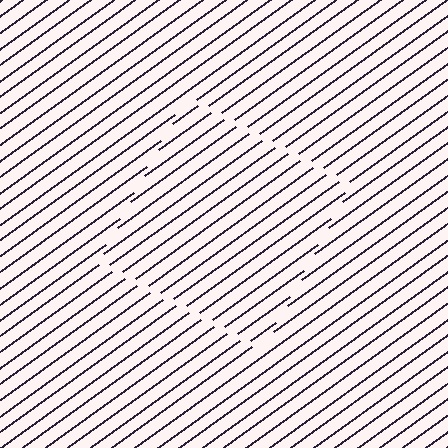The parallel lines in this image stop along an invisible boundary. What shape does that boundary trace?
An illusory square. The interior of the shape contains the same grating, shifted by half a period — the contour is defined by the phase discontinuity where line-ends from the inner and outer gratings abut.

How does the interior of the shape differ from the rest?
The interior of the shape contains the same grating, shifted by half a period — the contour is defined by the phase discontinuity where line-ends from the inner and outer gratings abut.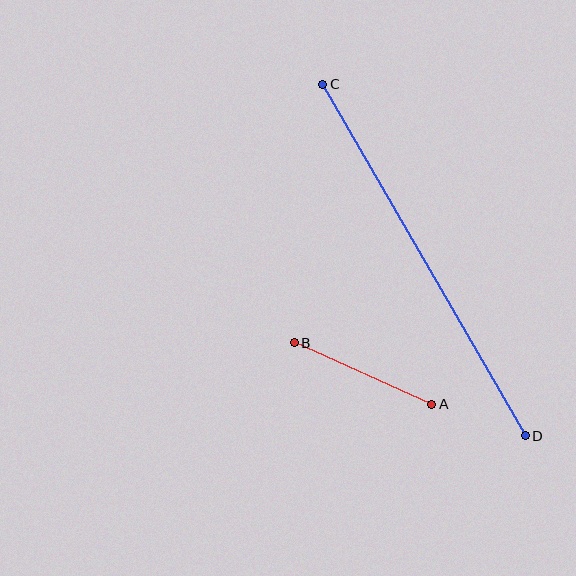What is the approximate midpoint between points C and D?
The midpoint is at approximately (424, 260) pixels.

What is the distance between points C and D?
The distance is approximately 406 pixels.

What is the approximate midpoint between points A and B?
The midpoint is at approximately (363, 373) pixels.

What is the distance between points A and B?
The distance is approximately 151 pixels.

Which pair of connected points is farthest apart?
Points C and D are farthest apart.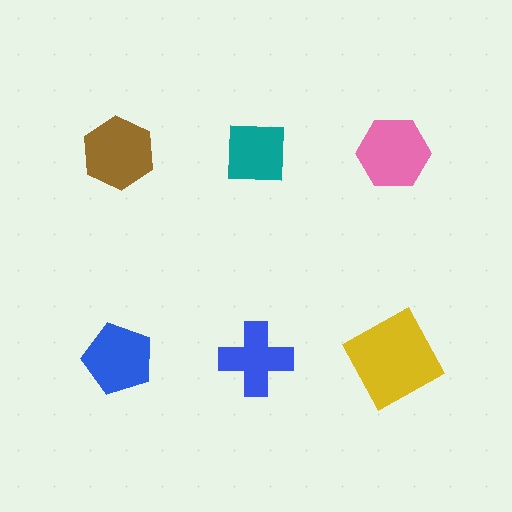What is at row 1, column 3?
A pink hexagon.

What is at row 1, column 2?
A teal square.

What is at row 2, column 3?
A yellow square.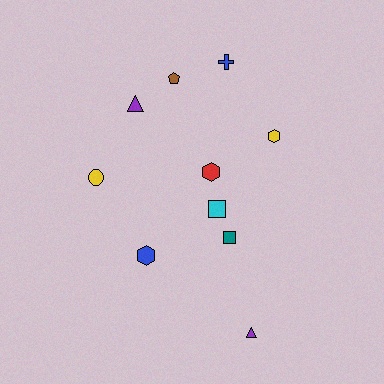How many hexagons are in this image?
There are 3 hexagons.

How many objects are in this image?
There are 10 objects.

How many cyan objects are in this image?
There is 1 cyan object.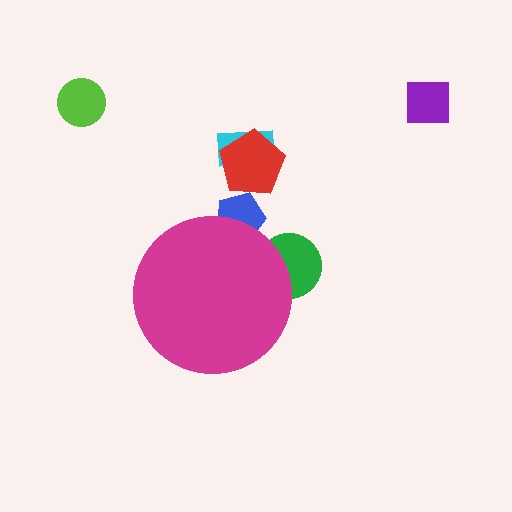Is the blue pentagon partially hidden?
Yes, the blue pentagon is partially hidden behind the magenta circle.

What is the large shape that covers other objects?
A magenta circle.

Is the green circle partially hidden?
Yes, the green circle is partially hidden behind the magenta circle.